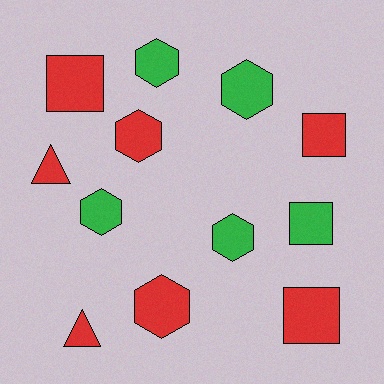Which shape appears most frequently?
Hexagon, with 6 objects.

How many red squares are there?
There are 3 red squares.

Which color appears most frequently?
Red, with 7 objects.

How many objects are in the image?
There are 12 objects.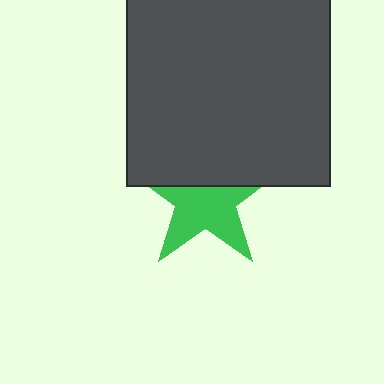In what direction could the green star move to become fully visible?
The green star could move down. That would shift it out from behind the dark gray square entirely.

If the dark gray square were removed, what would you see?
You would see the complete green star.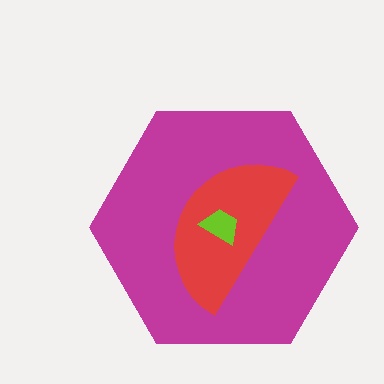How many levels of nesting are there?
3.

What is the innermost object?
The lime trapezoid.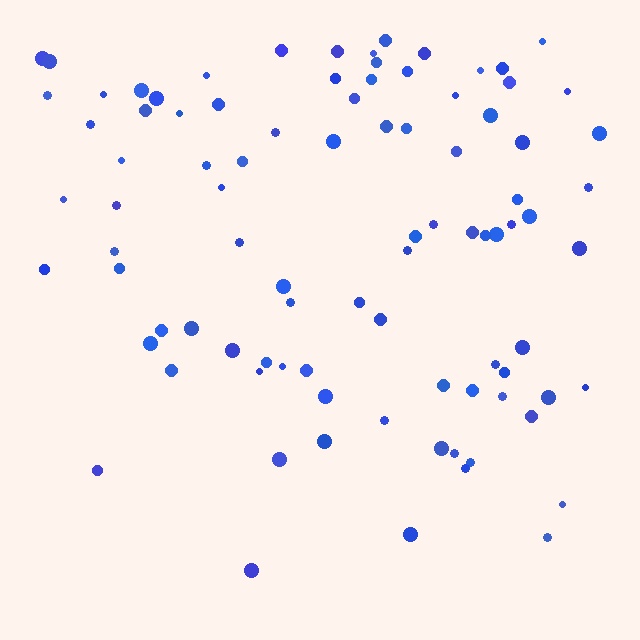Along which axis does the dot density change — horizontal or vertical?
Vertical.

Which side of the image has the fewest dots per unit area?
The bottom.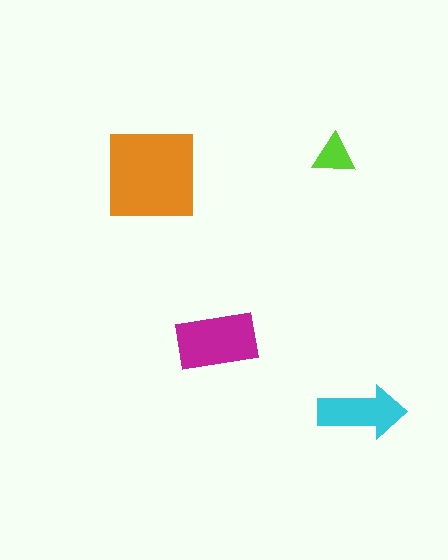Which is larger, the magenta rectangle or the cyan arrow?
The magenta rectangle.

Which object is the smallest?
The lime triangle.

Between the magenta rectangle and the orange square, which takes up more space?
The orange square.